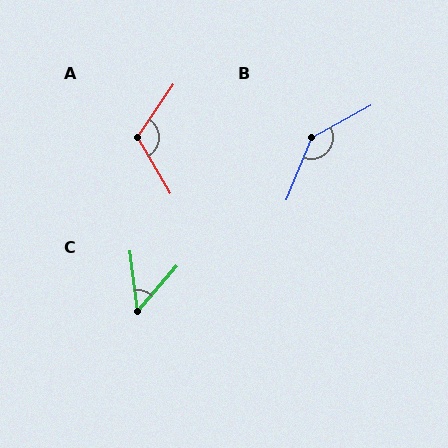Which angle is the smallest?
C, at approximately 48 degrees.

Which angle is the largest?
B, at approximately 141 degrees.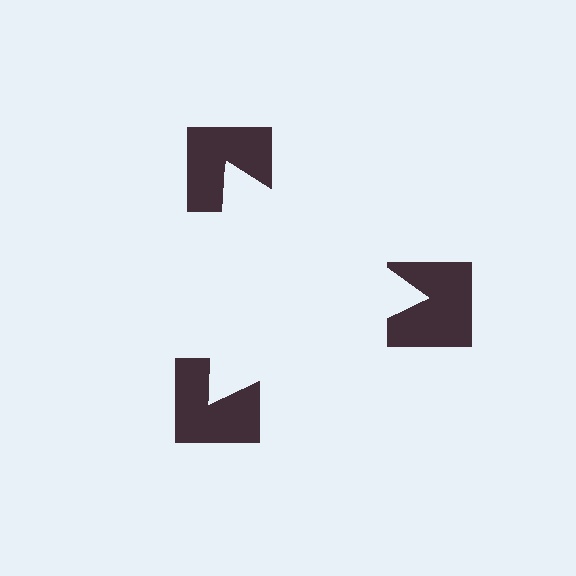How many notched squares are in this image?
There are 3 — one at each vertex of the illusory triangle.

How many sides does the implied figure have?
3 sides.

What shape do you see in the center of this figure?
An illusory triangle — its edges are inferred from the aligned wedge cuts in the notched squares, not physically drawn.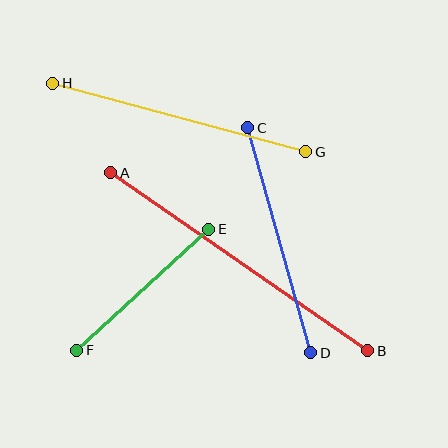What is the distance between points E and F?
The distance is approximately 179 pixels.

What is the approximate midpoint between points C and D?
The midpoint is at approximately (279, 240) pixels.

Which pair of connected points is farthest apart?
Points A and B are farthest apart.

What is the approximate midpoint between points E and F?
The midpoint is at approximately (143, 290) pixels.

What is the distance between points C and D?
The distance is approximately 233 pixels.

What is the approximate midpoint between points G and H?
The midpoint is at approximately (179, 117) pixels.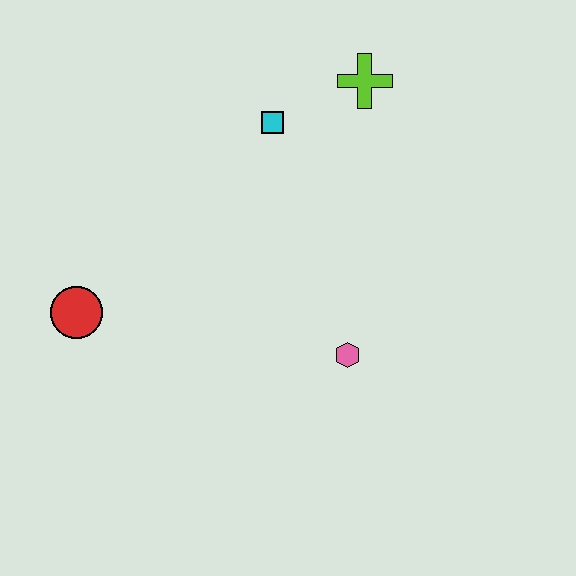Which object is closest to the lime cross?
The cyan square is closest to the lime cross.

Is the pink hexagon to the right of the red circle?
Yes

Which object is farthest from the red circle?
The lime cross is farthest from the red circle.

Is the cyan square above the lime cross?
No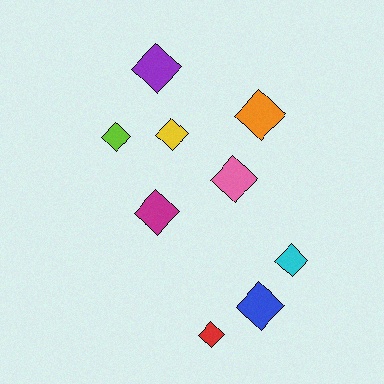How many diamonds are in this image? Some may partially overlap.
There are 9 diamonds.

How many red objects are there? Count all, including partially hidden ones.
There is 1 red object.